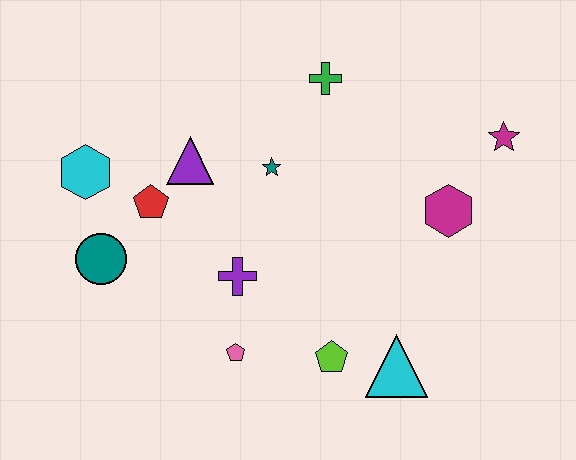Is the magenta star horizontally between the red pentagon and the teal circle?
No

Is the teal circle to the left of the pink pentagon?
Yes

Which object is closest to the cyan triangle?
The lime pentagon is closest to the cyan triangle.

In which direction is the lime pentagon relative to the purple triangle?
The lime pentagon is below the purple triangle.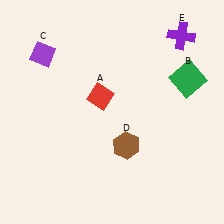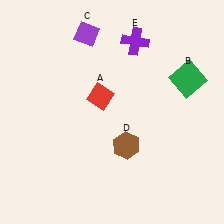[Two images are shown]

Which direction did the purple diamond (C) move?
The purple diamond (C) moved right.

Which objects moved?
The objects that moved are: the purple diamond (C), the purple cross (E).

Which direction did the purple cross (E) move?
The purple cross (E) moved left.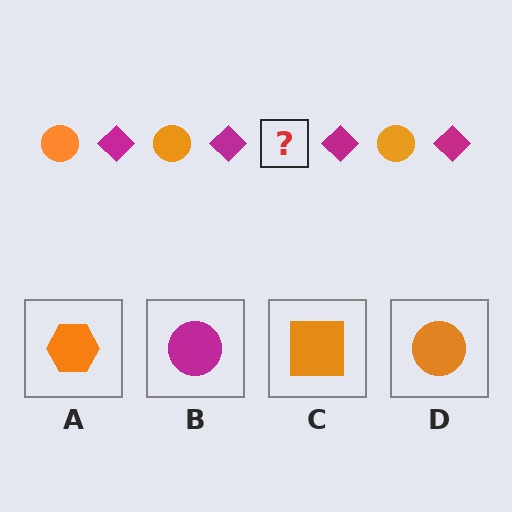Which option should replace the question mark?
Option D.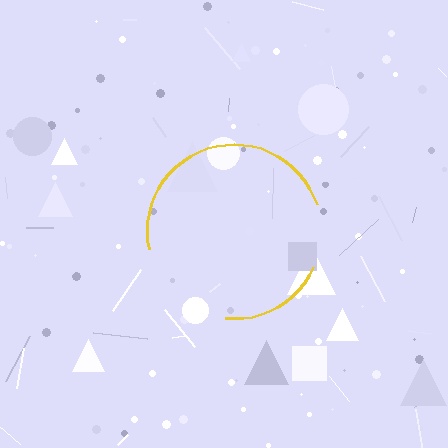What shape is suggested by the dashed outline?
The dashed outline suggests a circle.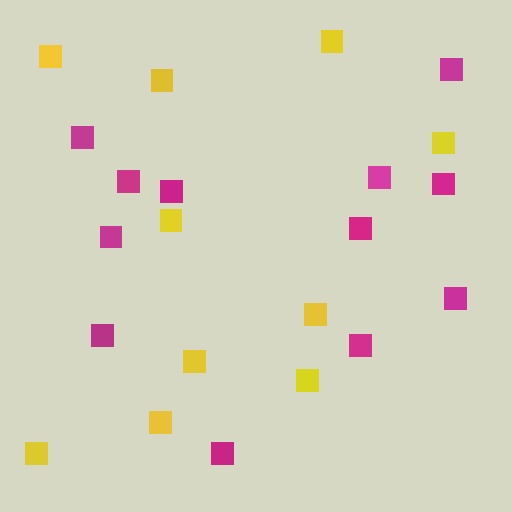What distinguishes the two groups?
There are 2 groups: one group of yellow squares (10) and one group of magenta squares (12).